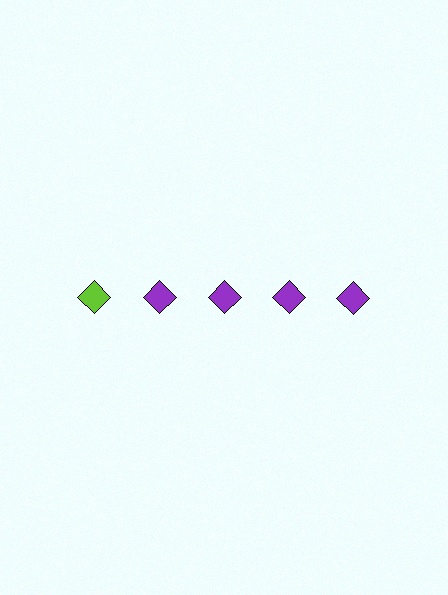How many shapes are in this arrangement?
There are 5 shapes arranged in a grid pattern.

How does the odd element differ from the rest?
It has a different color: lime instead of purple.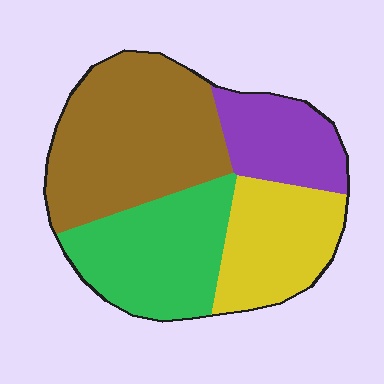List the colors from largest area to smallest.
From largest to smallest: brown, green, yellow, purple.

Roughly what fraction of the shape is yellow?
Yellow takes up about one fifth (1/5) of the shape.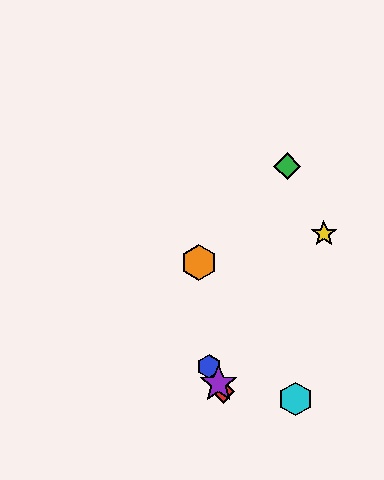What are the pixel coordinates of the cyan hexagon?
The cyan hexagon is at (296, 399).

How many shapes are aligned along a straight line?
3 shapes (the red diamond, the blue hexagon, the purple star) are aligned along a straight line.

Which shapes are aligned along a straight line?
The red diamond, the blue hexagon, the purple star are aligned along a straight line.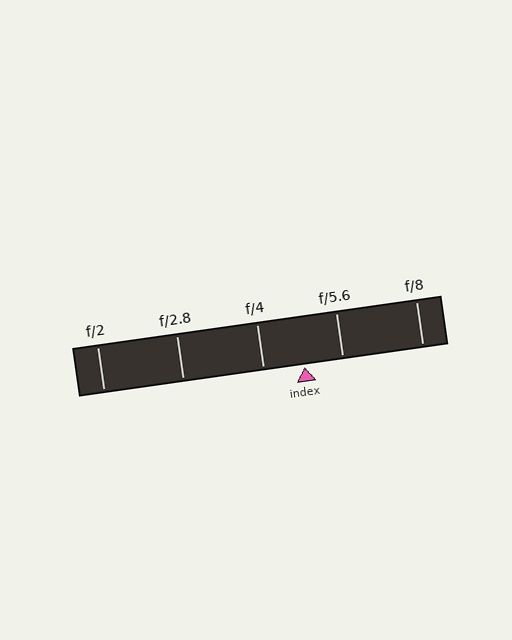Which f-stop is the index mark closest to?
The index mark is closest to f/5.6.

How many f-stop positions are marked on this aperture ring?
There are 5 f-stop positions marked.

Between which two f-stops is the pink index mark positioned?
The index mark is between f/4 and f/5.6.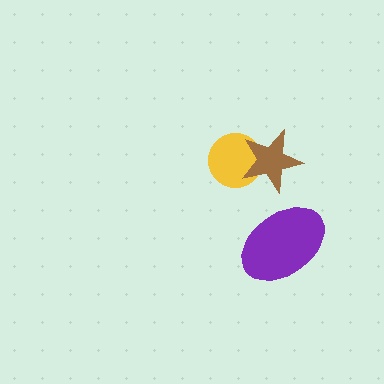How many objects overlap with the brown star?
1 object overlaps with the brown star.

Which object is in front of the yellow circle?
The brown star is in front of the yellow circle.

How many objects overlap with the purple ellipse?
0 objects overlap with the purple ellipse.